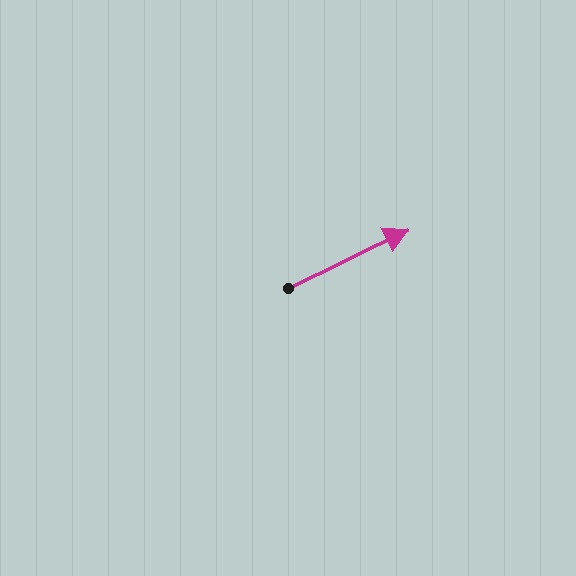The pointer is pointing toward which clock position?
Roughly 2 o'clock.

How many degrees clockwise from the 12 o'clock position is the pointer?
Approximately 64 degrees.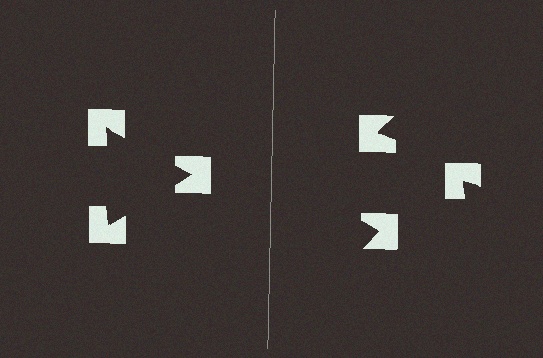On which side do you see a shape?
An illusory triangle appears on the left side. On the right side the wedge cuts are rotated, so no coherent shape forms.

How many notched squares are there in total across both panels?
6 — 3 on each side.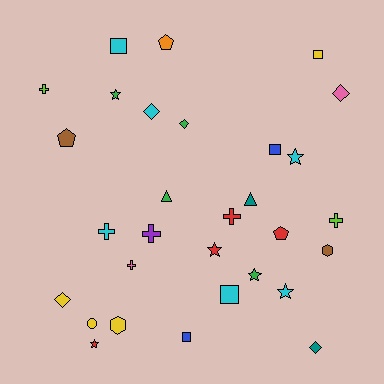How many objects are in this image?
There are 30 objects.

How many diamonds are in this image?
There are 5 diamonds.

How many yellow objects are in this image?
There are 4 yellow objects.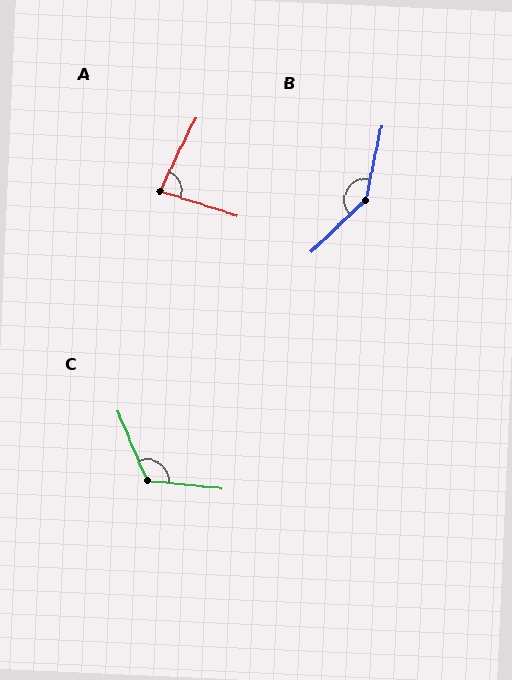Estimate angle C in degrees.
Approximately 119 degrees.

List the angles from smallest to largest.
A (82°), C (119°), B (146°).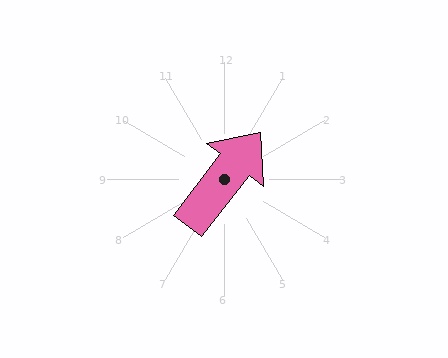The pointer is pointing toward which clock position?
Roughly 1 o'clock.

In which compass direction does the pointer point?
Northeast.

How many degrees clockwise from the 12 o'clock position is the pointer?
Approximately 38 degrees.